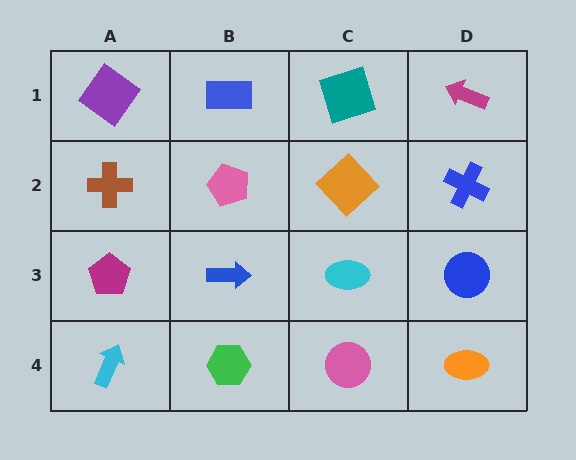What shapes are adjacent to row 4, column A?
A magenta pentagon (row 3, column A), a green hexagon (row 4, column B).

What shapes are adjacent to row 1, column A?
A brown cross (row 2, column A), a blue rectangle (row 1, column B).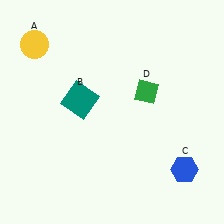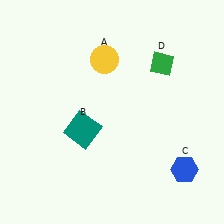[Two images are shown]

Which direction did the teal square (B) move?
The teal square (B) moved down.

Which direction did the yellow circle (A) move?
The yellow circle (A) moved right.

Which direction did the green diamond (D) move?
The green diamond (D) moved up.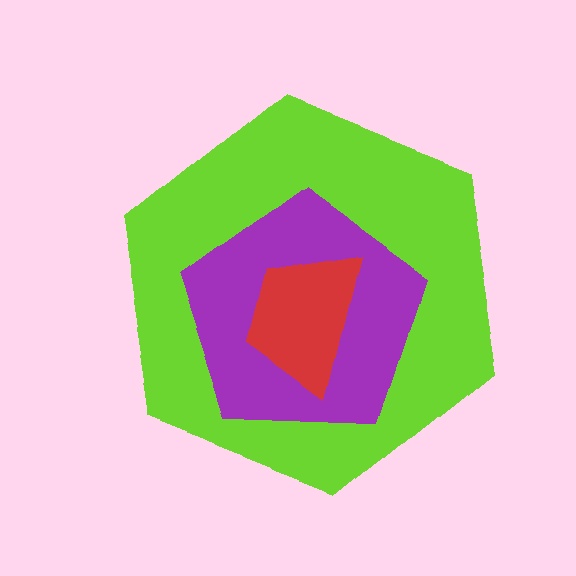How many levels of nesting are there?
3.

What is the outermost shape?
The lime hexagon.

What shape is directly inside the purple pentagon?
The red trapezoid.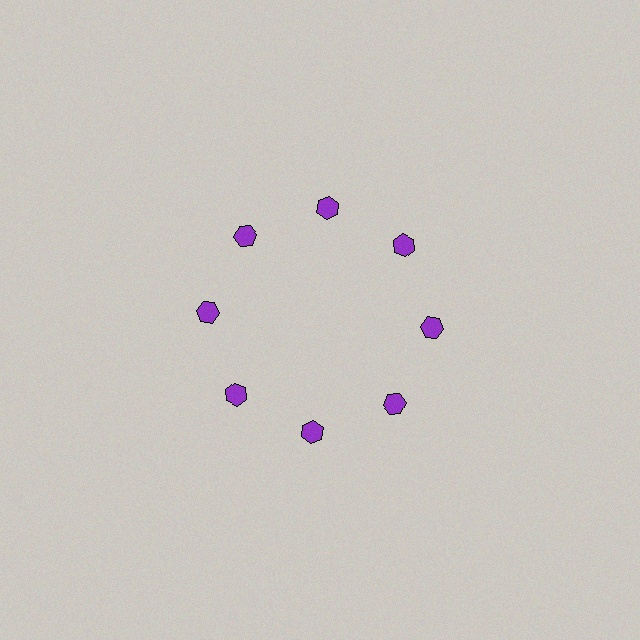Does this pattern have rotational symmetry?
Yes, this pattern has 8-fold rotational symmetry. It looks the same after rotating 45 degrees around the center.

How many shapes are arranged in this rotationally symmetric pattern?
There are 8 shapes, arranged in 8 groups of 1.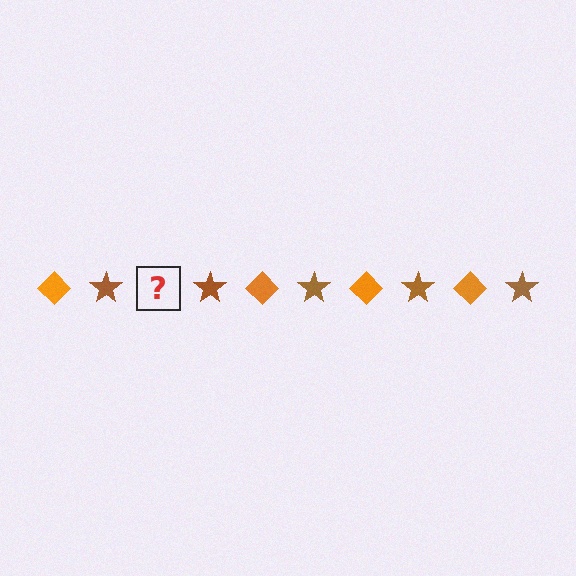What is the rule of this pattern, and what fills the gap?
The rule is that the pattern alternates between orange diamond and brown star. The gap should be filled with an orange diamond.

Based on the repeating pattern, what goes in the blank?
The blank should be an orange diamond.